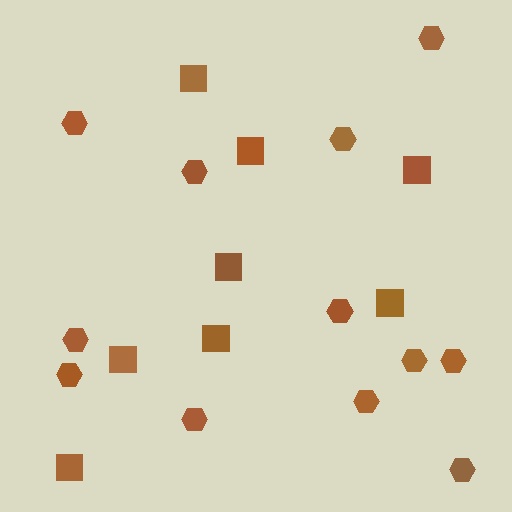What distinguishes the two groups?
There are 2 groups: one group of hexagons (12) and one group of squares (8).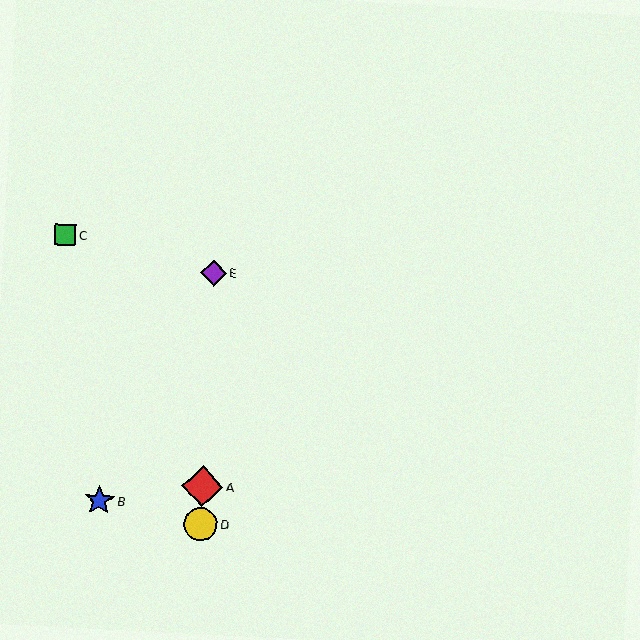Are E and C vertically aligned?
No, E is at x≈214 and C is at x≈65.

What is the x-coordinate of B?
Object B is at x≈99.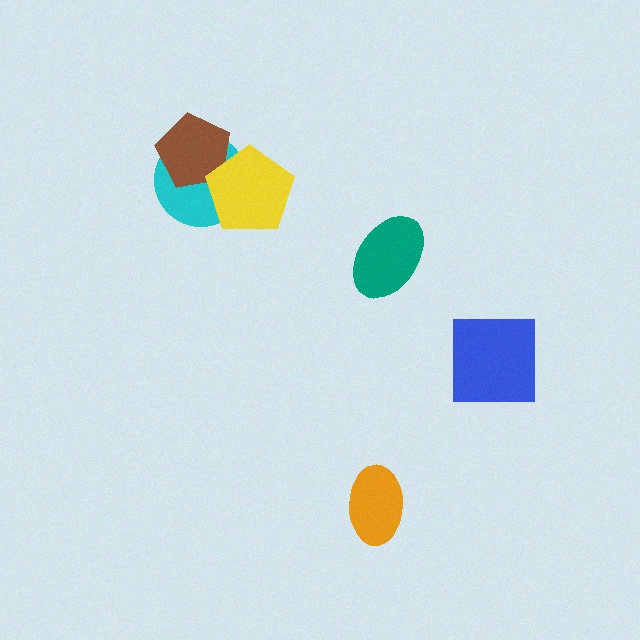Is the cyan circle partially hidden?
Yes, it is partially covered by another shape.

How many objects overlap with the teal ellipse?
0 objects overlap with the teal ellipse.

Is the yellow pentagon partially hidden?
No, no other shape covers it.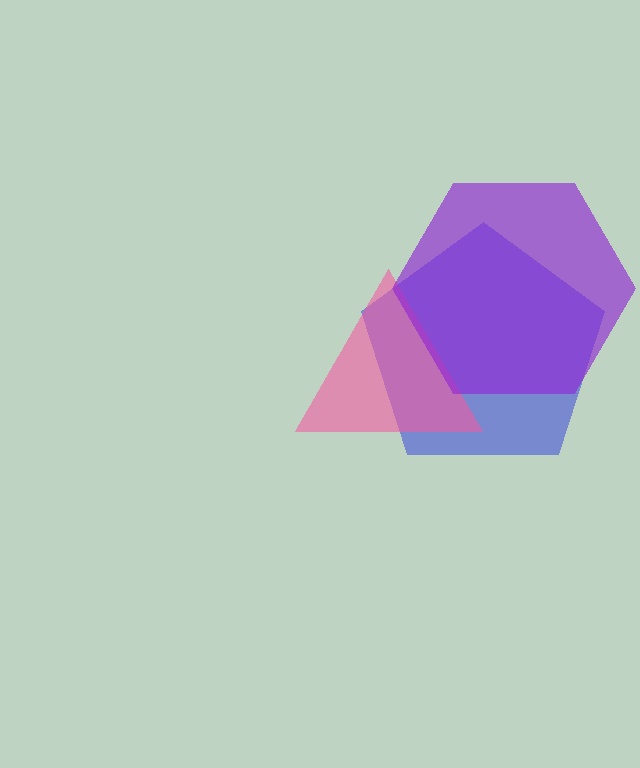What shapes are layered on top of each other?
The layered shapes are: a blue pentagon, a pink triangle, a purple hexagon.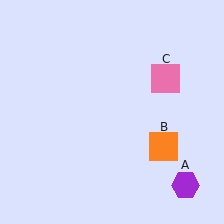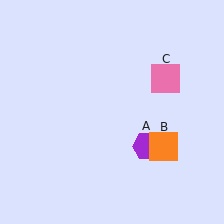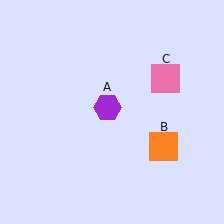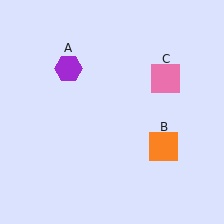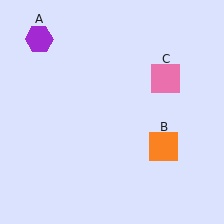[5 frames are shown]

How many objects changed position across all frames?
1 object changed position: purple hexagon (object A).